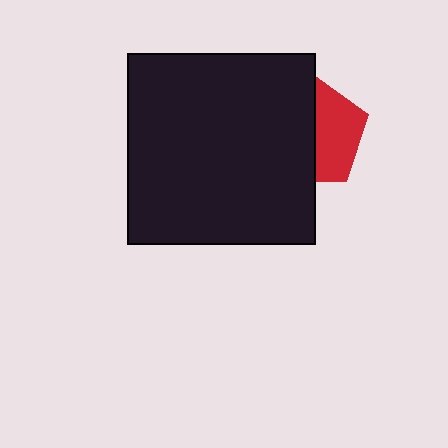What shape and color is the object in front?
The object in front is a black rectangle.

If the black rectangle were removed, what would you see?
You would see the complete red pentagon.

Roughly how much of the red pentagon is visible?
About half of it is visible (roughly 45%).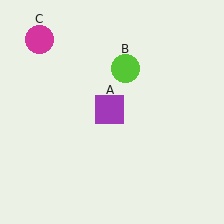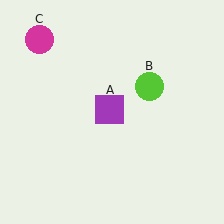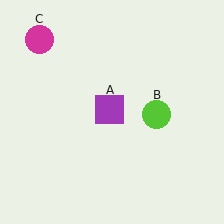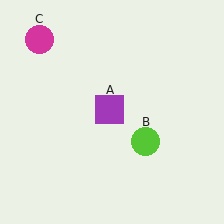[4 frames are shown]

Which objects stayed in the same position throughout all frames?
Purple square (object A) and magenta circle (object C) remained stationary.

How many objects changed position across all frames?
1 object changed position: lime circle (object B).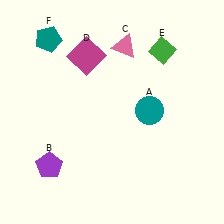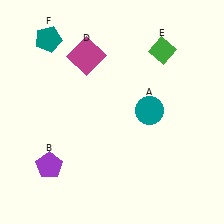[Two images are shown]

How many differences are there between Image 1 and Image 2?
There is 1 difference between the two images.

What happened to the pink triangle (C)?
The pink triangle (C) was removed in Image 2. It was in the top-right area of Image 1.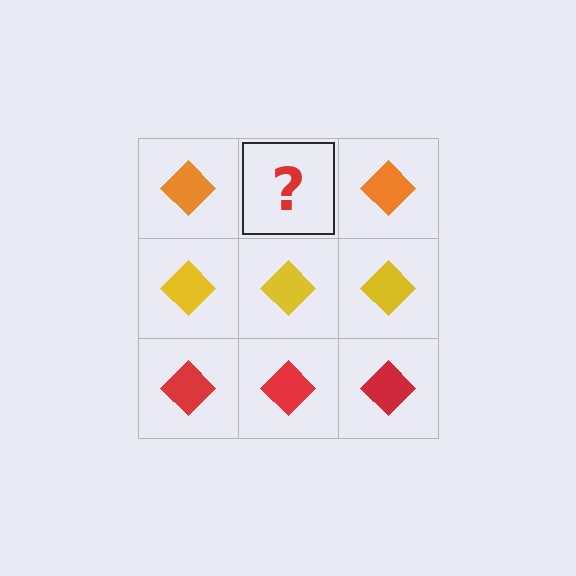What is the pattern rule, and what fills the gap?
The rule is that each row has a consistent color. The gap should be filled with an orange diamond.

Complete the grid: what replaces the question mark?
The question mark should be replaced with an orange diamond.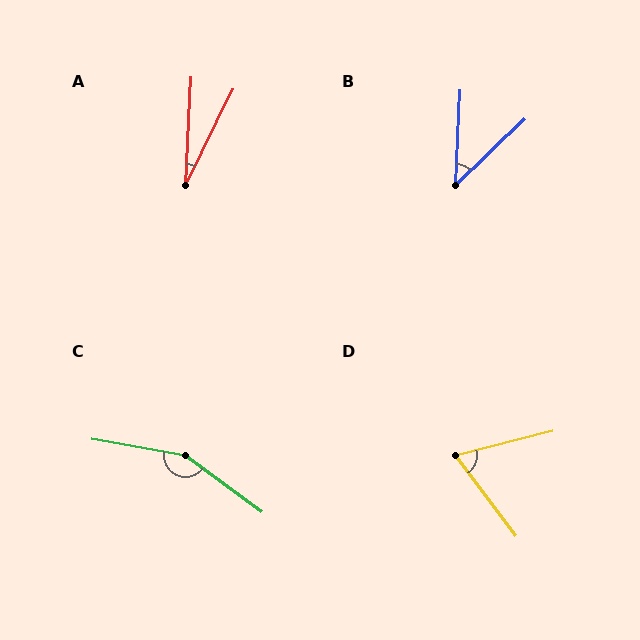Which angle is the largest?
C, at approximately 154 degrees.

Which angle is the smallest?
A, at approximately 23 degrees.